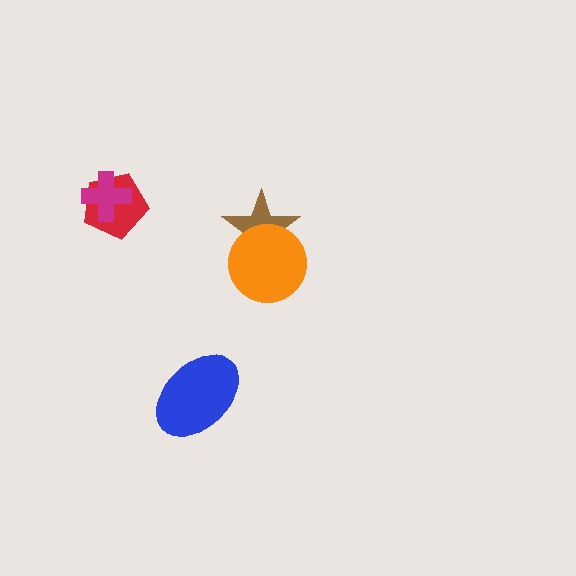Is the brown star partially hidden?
Yes, it is partially covered by another shape.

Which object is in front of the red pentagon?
The magenta cross is in front of the red pentagon.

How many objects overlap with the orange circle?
1 object overlaps with the orange circle.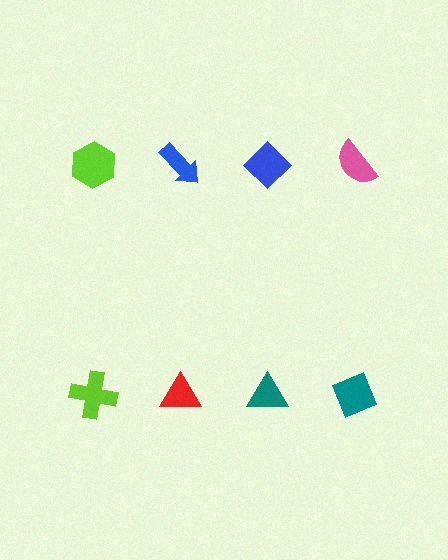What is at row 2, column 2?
A red triangle.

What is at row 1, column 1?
A lime hexagon.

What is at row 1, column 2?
A blue arrow.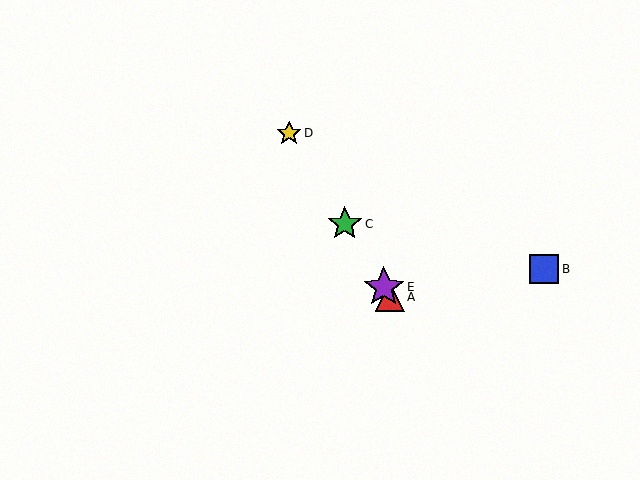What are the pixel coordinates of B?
Object B is at (544, 269).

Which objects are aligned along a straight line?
Objects A, C, D, E are aligned along a straight line.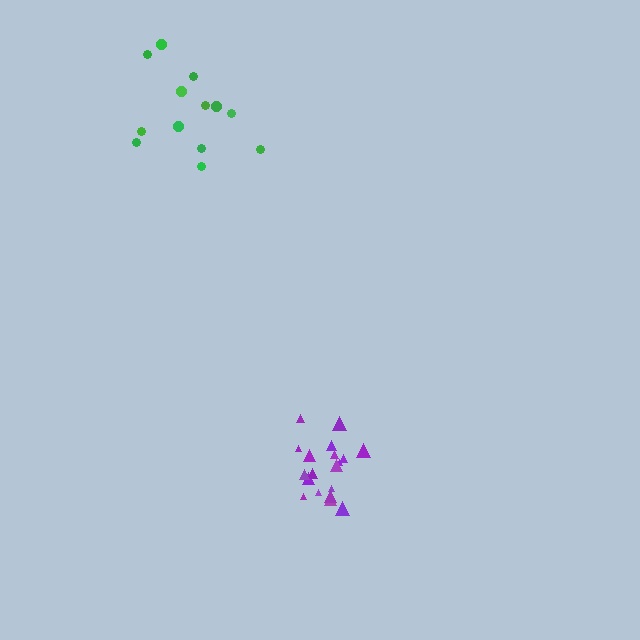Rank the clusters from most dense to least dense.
purple, green.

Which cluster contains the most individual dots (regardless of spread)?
Purple (19).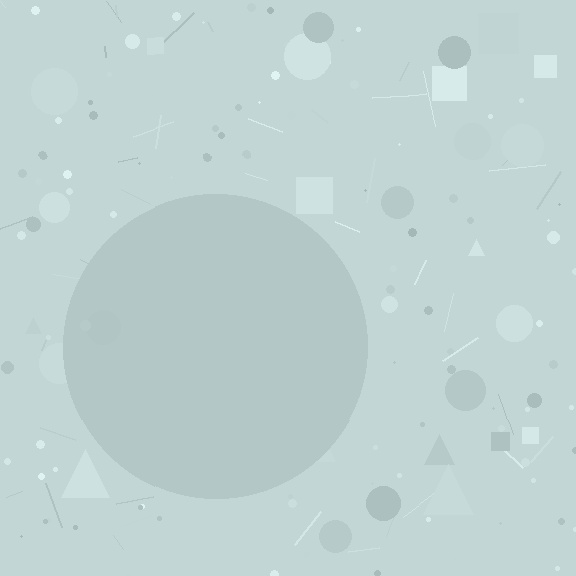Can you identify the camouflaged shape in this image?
The camouflaged shape is a circle.